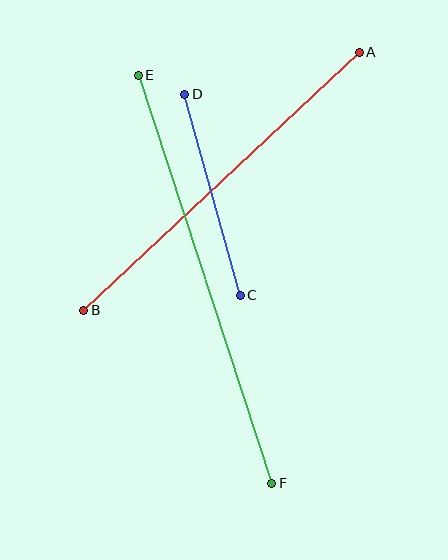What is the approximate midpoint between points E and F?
The midpoint is at approximately (205, 279) pixels.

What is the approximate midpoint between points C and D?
The midpoint is at approximately (213, 195) pixels.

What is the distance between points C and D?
The distance is approximately 209 pixels.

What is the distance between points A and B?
The distance is approximately 378 pixels.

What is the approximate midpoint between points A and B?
The midpoint is at approximately (222, 181) pixels.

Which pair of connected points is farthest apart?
Points E and F are farthest apart.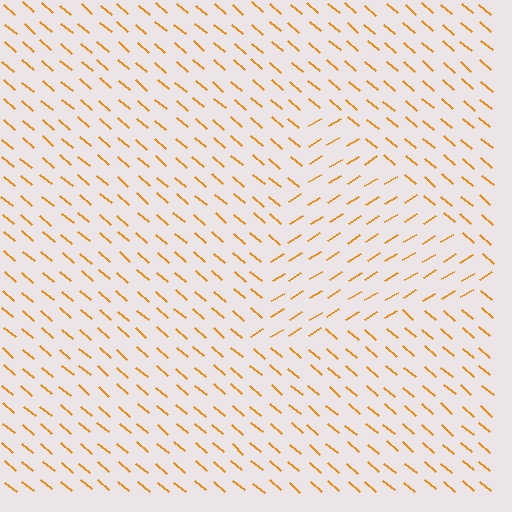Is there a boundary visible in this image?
Yes, there is a texture boundary formed by a change in line orientation.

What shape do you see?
I see a triangle.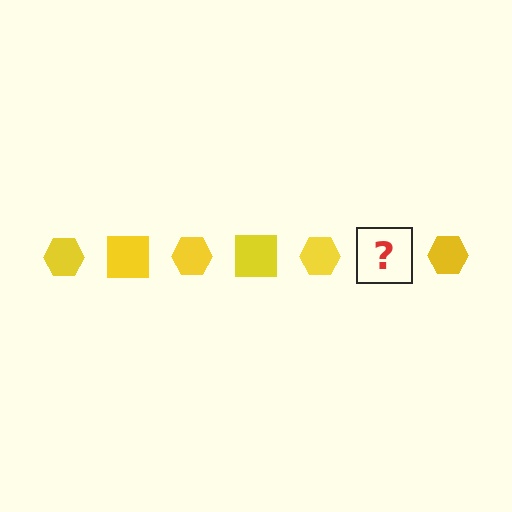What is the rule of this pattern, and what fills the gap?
The rule is that the pattern cycles through hexagon, square shapes in yellow. The gap should be filled with a yellow square.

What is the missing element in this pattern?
The missing element is a yellow square.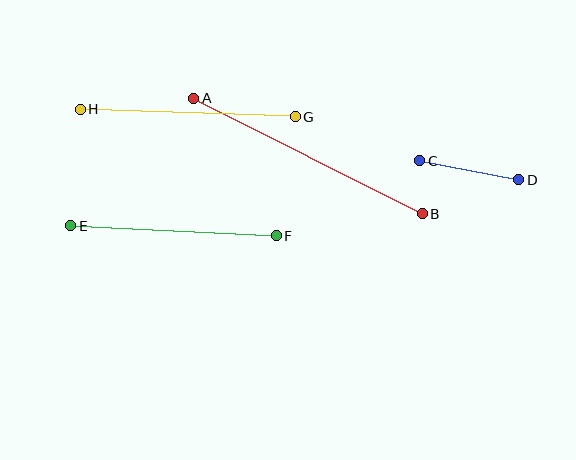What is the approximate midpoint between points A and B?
The midpoint is at approximately (308, 156) pixels.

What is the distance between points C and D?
The distance is approximately 101 pixels.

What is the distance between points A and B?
The distance is approximately 256 pixels.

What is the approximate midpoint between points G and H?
The midpoint is at approximately (188, 113) pixels.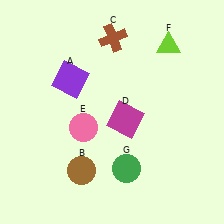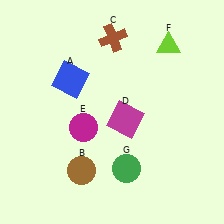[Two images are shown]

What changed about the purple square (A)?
In Image 1, A is purple. In Image 2, it changed to blue.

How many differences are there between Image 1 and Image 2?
There are 2 differences between the two images.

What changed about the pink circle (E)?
In Image 1, E is pink. In Image 2, it changed to magenta.